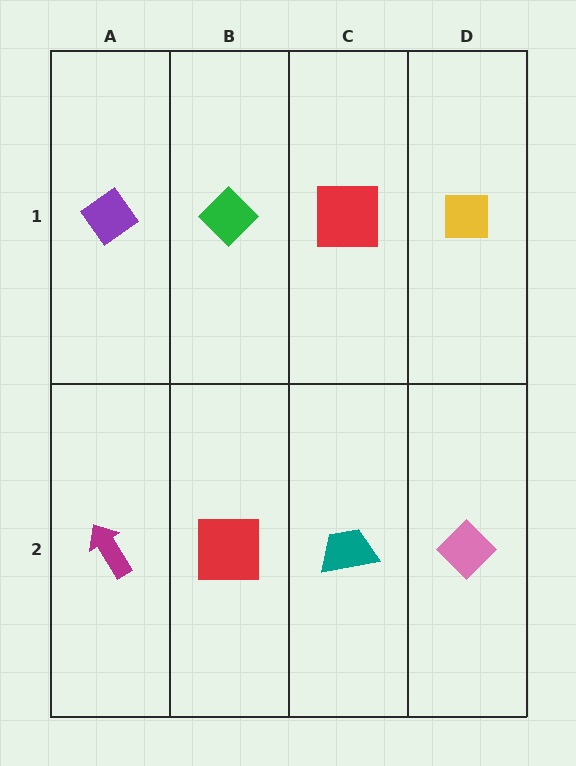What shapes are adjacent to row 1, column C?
A teal trapezoid (row 2, column C), a green diamond (row 1, column B), a yellow square (row 1, column D).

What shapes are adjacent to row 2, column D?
A yellow square (row 1, column D), a teal trapezoid (row 2, column C).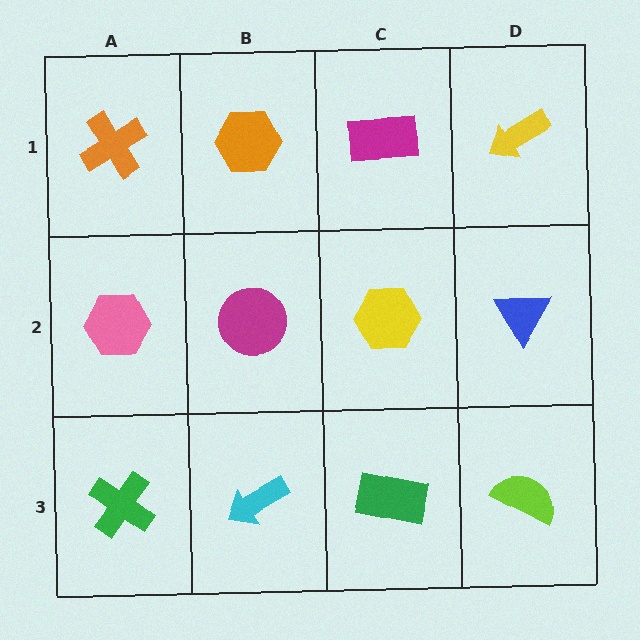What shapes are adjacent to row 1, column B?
A magenta circle (row 2, column B), an orange cross (row 1, column A), a magenta rectangle (row 1, column C).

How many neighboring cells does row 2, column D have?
3.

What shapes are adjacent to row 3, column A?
A pink hexagon (row 2, column A), a cyan arrow (row 3, column B).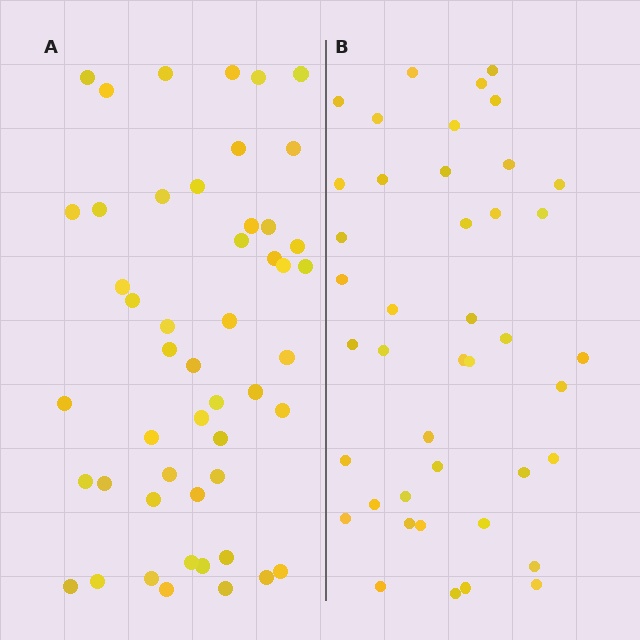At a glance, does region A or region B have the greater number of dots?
Region A (the left region) has more dots.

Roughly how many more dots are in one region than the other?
Region A has roughly 8 or so more dots than region B.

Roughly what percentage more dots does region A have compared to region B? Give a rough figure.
About 15% more.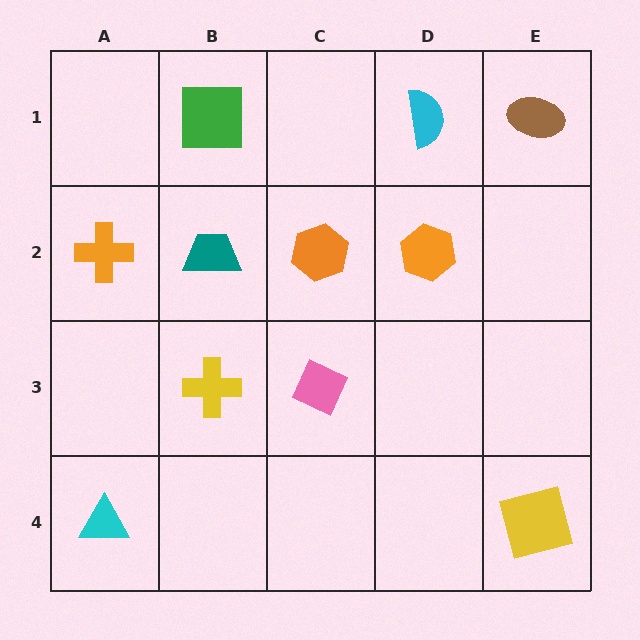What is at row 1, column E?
A brown ellipse.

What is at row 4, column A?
A cyan triangle.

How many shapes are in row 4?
2 shapes.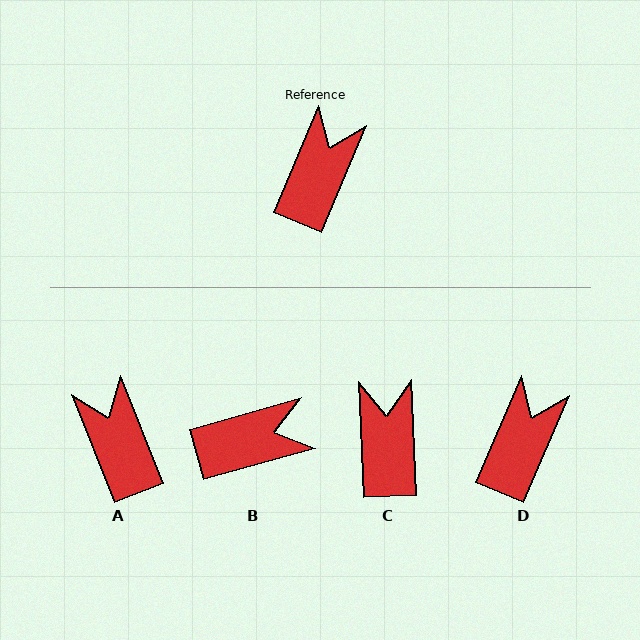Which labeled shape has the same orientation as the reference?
D.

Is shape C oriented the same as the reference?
No, it is off by about 25 degrees.